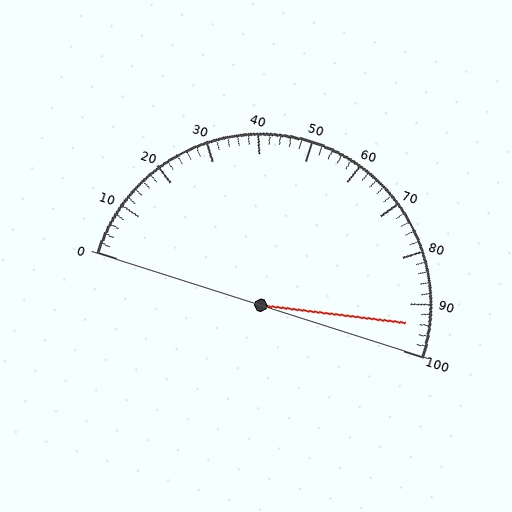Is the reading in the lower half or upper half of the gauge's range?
The reading is in the upper half of the range (0 to 100).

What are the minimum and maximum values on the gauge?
The gauge ranges from 0 to 100.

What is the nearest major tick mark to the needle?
The nearest major tick mark is 90.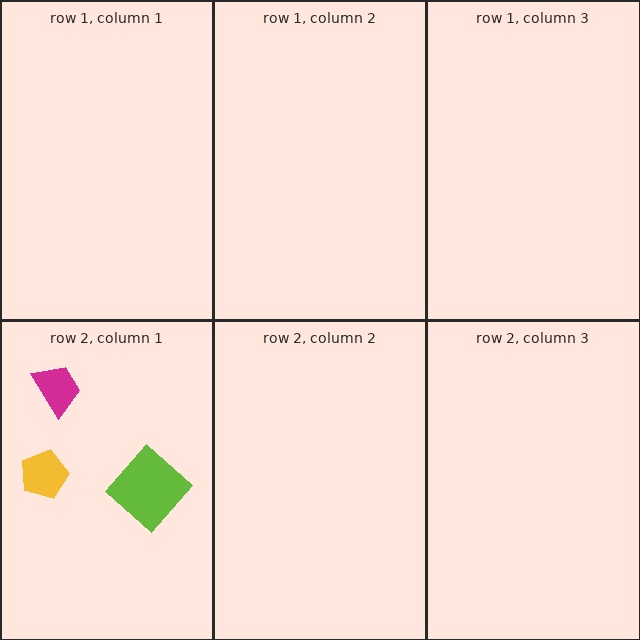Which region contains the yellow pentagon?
The row 2, column 1 region.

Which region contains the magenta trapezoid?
The row 2, column 1 region.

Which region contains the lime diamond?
The row 2, column 1 region.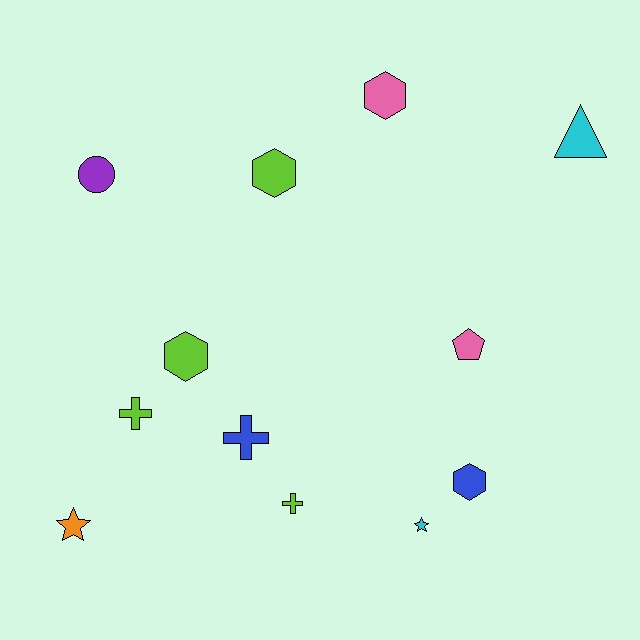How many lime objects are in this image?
There are 4 lime objects.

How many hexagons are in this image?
There are 4 hexagons.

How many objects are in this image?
There are 12 objects.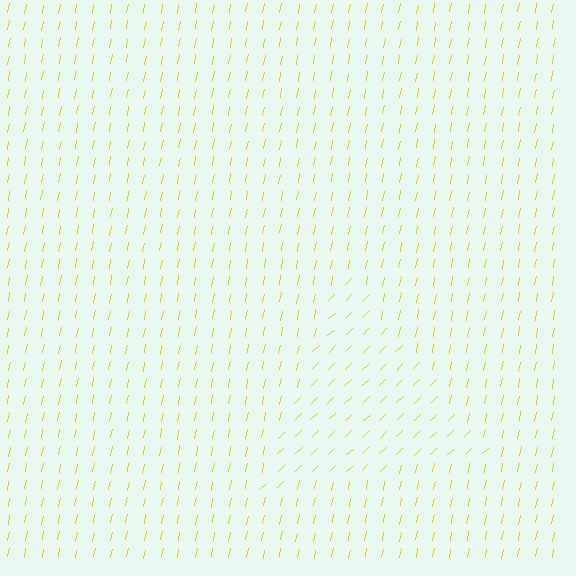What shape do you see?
I see a triangle.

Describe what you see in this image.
The image is filled with small yellow line segments. A triangle region in the image has lines oriented differently from the surrounding lines, creating a visible texture boundary.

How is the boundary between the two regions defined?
The boundary is defined purely by a change in line orientation (approximately 35 degrees difference). All lines are the same color and thickness.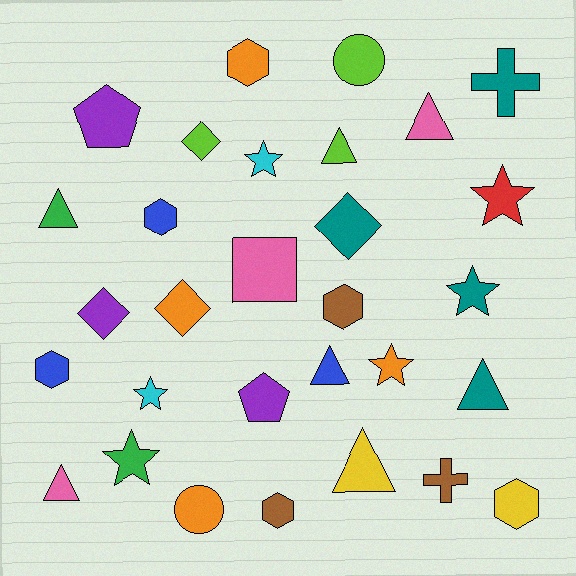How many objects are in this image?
There are 30 objects.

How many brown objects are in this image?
There are 3 brown objects.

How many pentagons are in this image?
There are 2 pentagons.